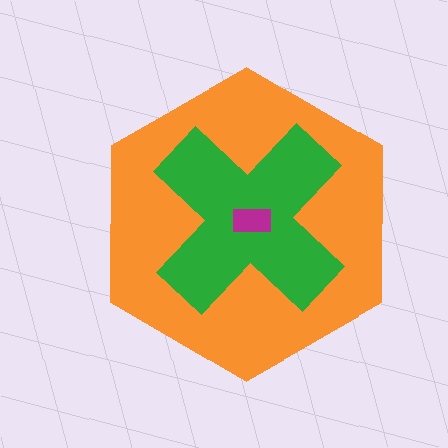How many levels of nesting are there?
3.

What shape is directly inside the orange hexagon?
The green cross.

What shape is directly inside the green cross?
The magenta rectangle.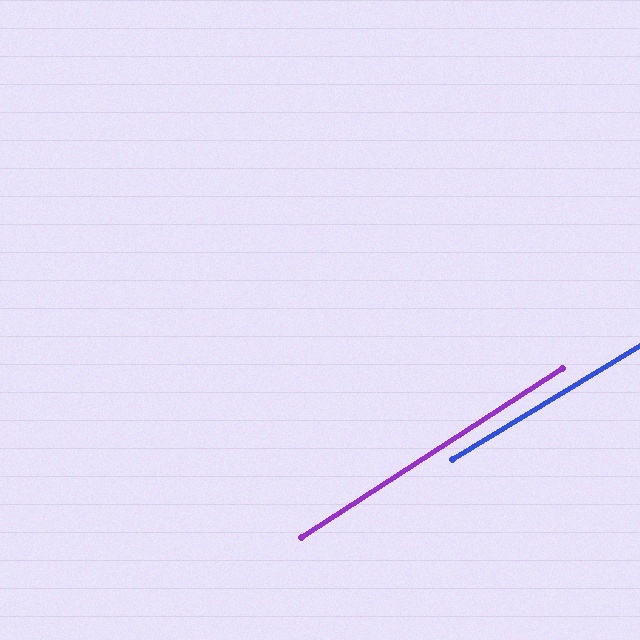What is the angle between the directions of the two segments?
Approximately 2 degrees.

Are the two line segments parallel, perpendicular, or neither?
Parallel — their directions differ by only 1.9°.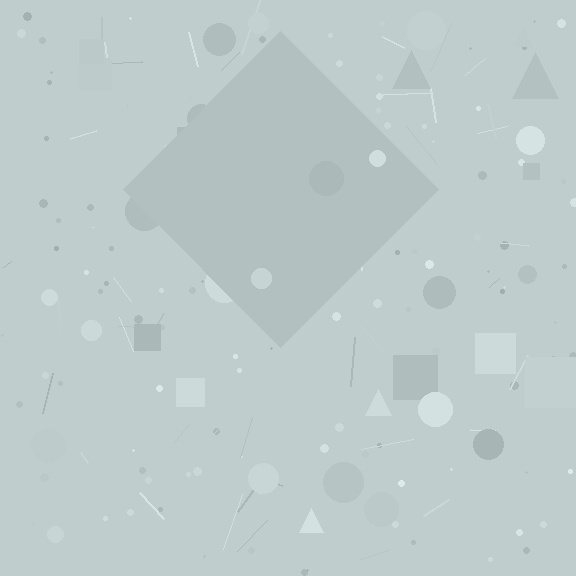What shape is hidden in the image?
A diamond is hidden in the image.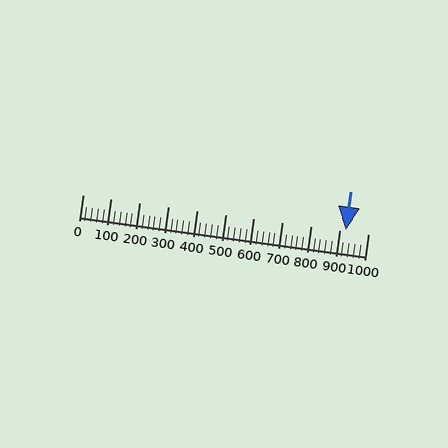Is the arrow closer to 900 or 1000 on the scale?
The arrow is closer to 900.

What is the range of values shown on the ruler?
The ruler shows values from 0 to 1000.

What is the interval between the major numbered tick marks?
The major tick marks are spaced 100 units apart.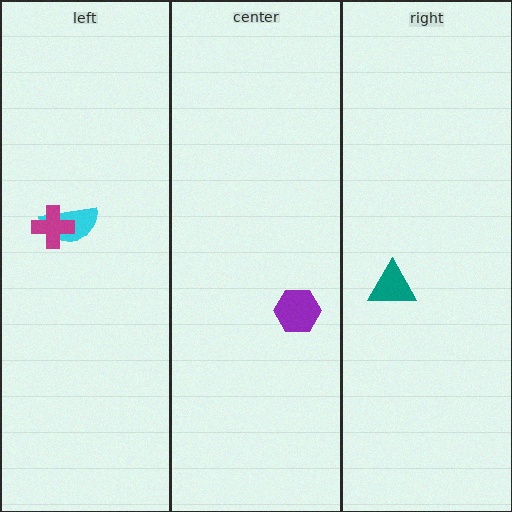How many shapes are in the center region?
1.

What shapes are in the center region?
The purple hexagon.